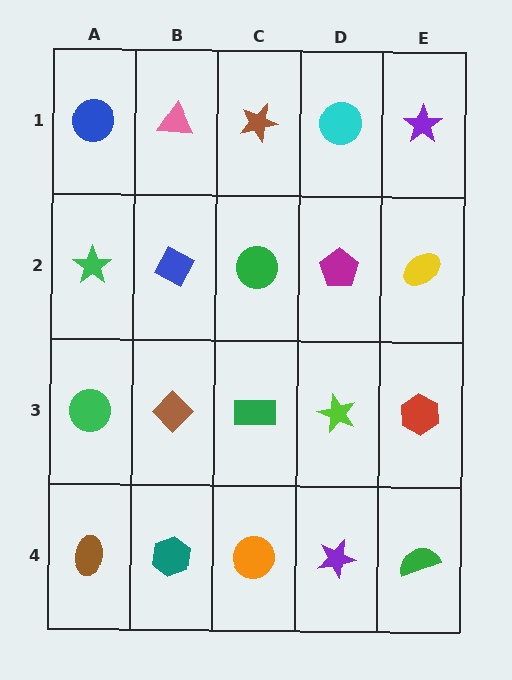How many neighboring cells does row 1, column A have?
2.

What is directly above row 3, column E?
A yellow ellipse.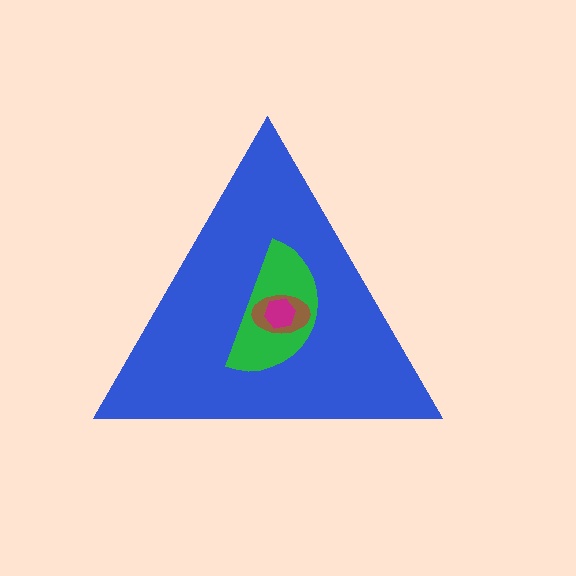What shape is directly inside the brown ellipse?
The magenta hexagon.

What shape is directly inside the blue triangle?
The green semicircle.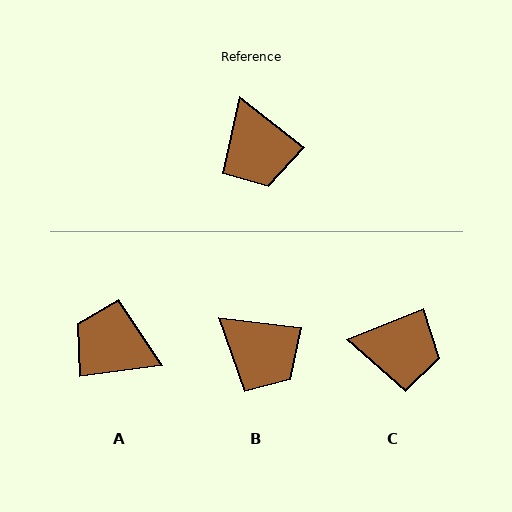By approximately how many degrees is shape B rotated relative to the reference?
Approximately 31 degrees counter-clockwise.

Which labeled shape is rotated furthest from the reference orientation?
A, about 135 degrees away.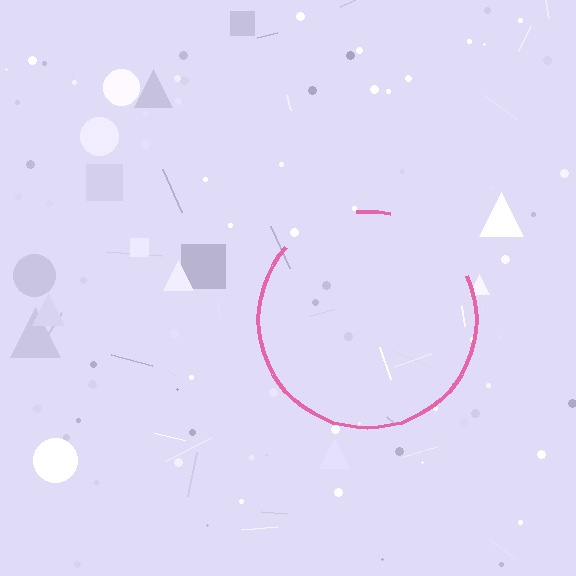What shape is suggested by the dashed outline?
The dashed outline suggests a circle.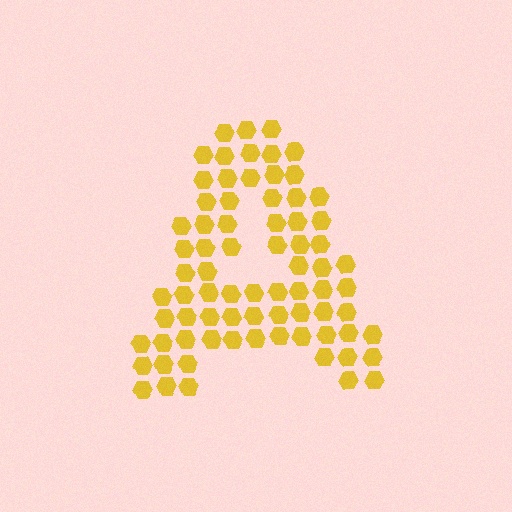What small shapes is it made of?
It is made of small hexagons.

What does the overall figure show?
The overall figure shows the letter A.